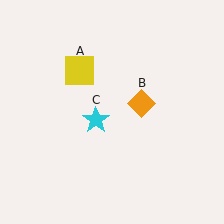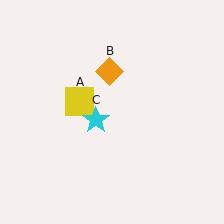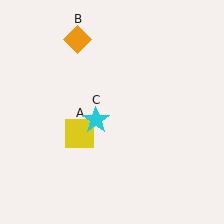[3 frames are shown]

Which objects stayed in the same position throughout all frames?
Cyan star (object C) remained stationary.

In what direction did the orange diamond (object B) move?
The orange diamond (object B) moved up and to the left.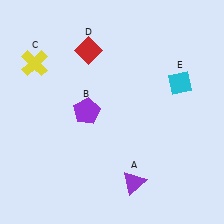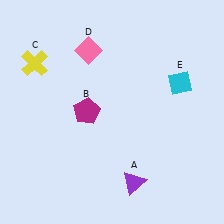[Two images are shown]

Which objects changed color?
B changed from purple to magenta. D changed from red to pink.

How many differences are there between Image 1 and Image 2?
There are 2 differences between the two images.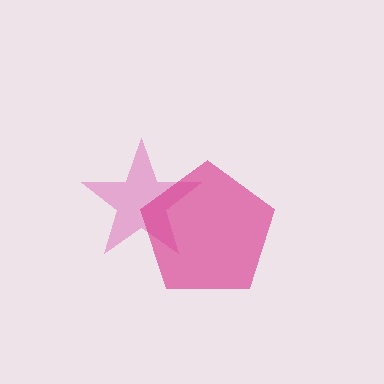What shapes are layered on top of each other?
The layered shapes are: a pink star, a magenta pentagon.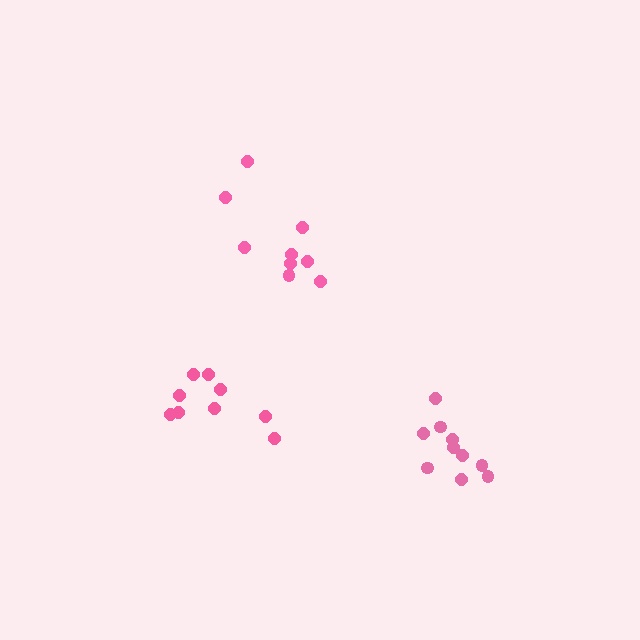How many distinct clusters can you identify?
There are 3 distinct clusters.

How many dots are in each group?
Group 1: 9 dots, Group 2: 10 dots, Group 3: 9 dots (28 total).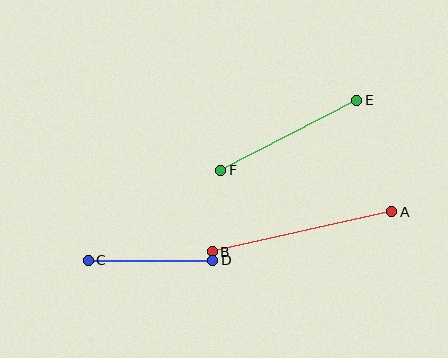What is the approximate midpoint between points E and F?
The midpoint is at approximately (289, 135) pixels.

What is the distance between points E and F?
The distance is approximately 153 pixels.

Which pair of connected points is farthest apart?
Points A and B are farthest apart.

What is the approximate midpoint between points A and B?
The midpoint is at approximately (302, 232) pixels.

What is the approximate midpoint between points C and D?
The midpoint is at approximately (151, 260) pixels.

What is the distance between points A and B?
The distance is approximately 184 pixels.